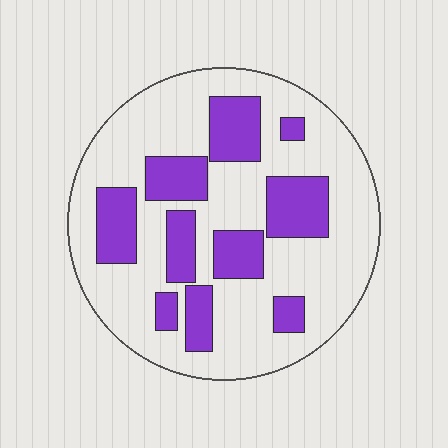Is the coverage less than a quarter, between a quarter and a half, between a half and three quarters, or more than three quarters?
Between a quarter and a half.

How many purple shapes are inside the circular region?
10.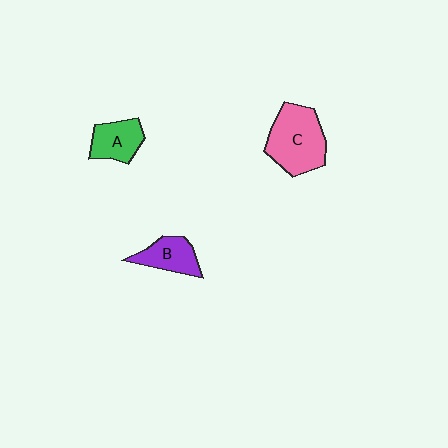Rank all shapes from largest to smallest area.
From largest to smallest: C (pink), B (purple), A (green).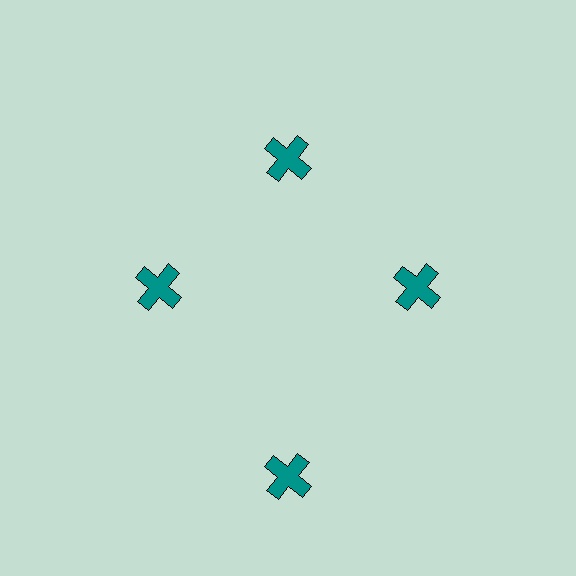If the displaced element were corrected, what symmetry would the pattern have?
It would have 4-fold rotational symmetry — the pattern would map onto itself every 90 degrees.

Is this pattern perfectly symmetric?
No. The 4 teal crosses are arranged in a ring, but one element near the 6 o'clock position is pushed outward from the center, breaking the 4-fold rotational symmetry.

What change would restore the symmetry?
The symmetry would be restored by moving it inward, back onto the ring so that all 4 crosses sit at equal angles and equal distance from the center.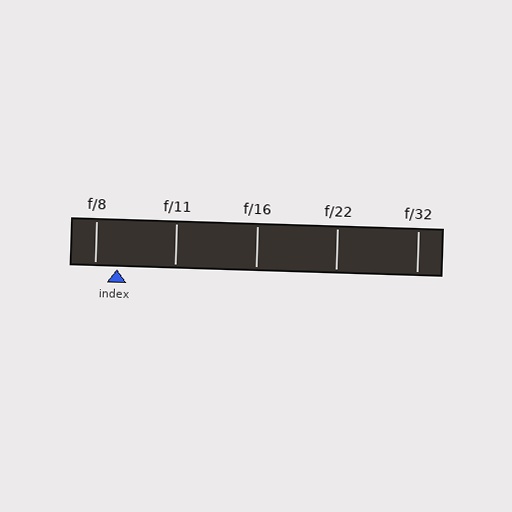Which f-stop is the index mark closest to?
The index mark is closest to f/8.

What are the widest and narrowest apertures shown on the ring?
The widest aperture shown is f/8 and the narrowest is f/32.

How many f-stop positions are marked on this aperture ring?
There are 5 f-stop positions marked.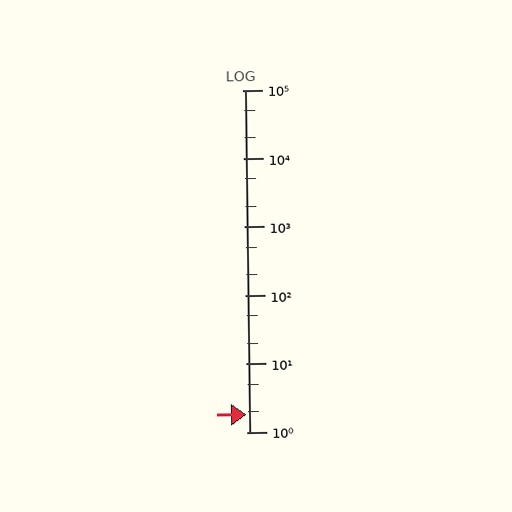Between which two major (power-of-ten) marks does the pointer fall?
The pointer is between 1 and 10.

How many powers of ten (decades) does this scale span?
The scale spans 5 decades, from 1 to 100000.